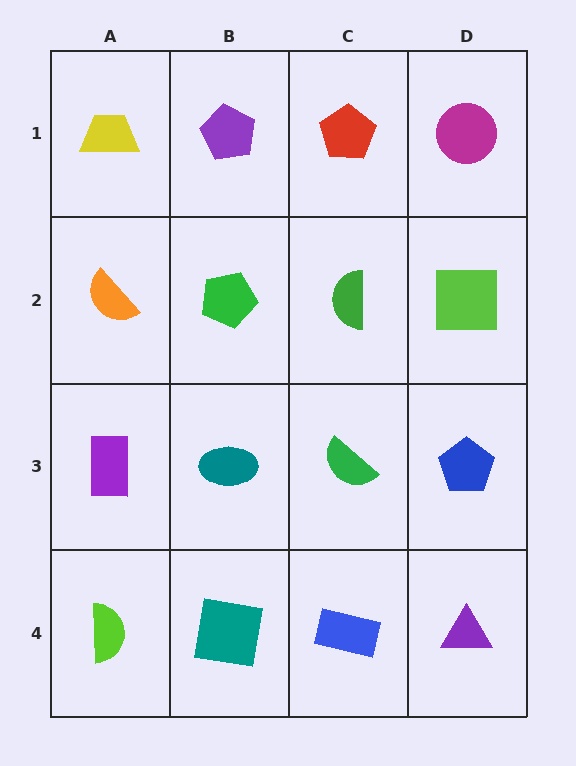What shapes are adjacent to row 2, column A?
A yellow trapezoid (row 1, column A), a purple rectangle (row 3, column A), a green pentagon (row 2, column B).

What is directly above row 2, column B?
A purple pentagon.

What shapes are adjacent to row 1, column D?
A lime square (row 2, column D), a red pentagon (row 1, column C).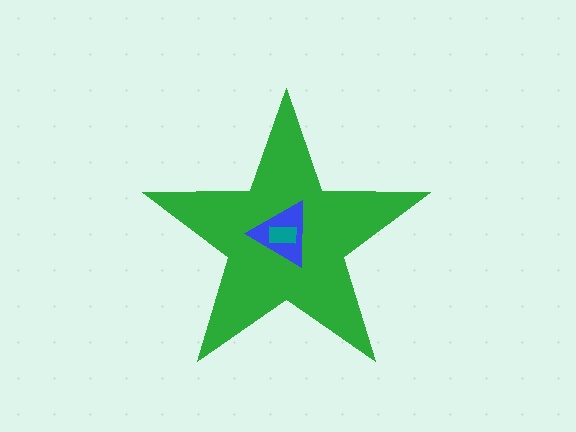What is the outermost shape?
The green star.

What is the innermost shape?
The teal rectangle.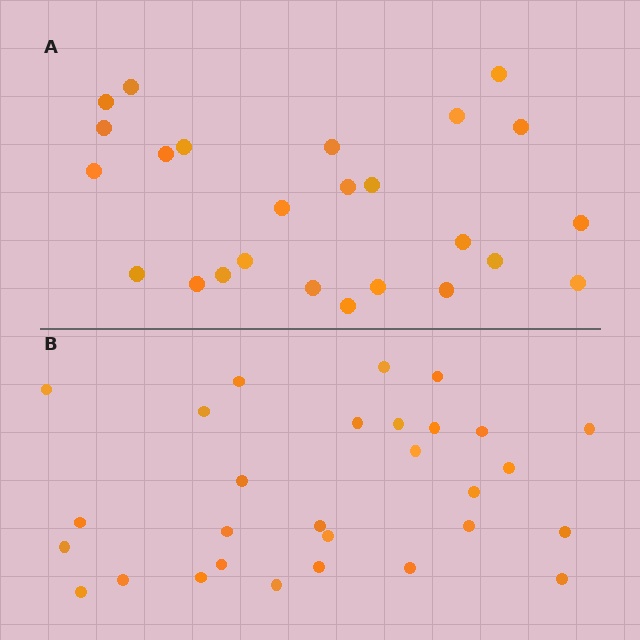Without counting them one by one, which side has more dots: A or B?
Region B (the bottom region) has more dots.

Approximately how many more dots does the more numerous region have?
Region B has about 4 more dots than region A.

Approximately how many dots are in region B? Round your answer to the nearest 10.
About 30 dots. (The exact count is 29, which rounds to 30.)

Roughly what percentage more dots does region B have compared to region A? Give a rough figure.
About 15% more.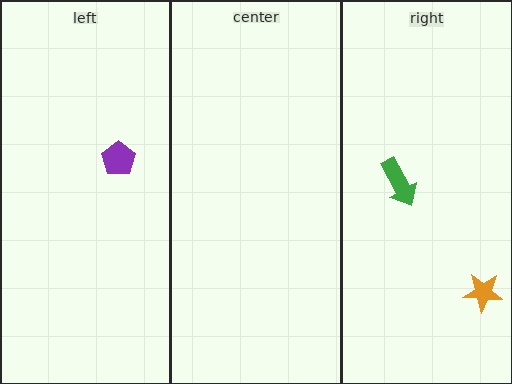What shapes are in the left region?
The purple pentagon.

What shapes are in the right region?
The green arrow, the orange star.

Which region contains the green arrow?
The right region.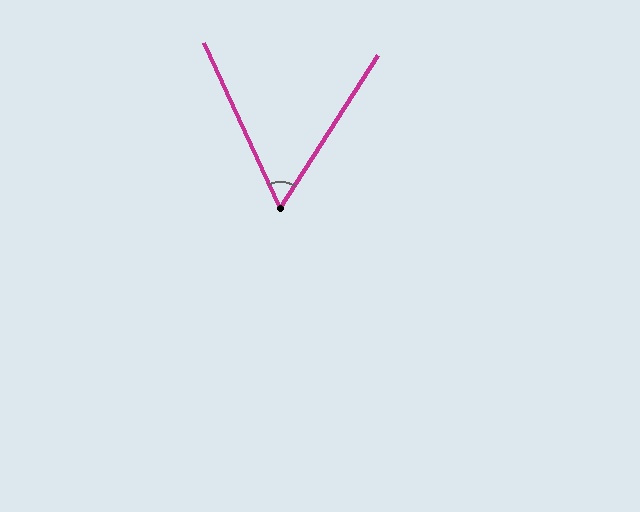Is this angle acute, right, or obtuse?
It is acute.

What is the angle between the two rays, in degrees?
Approximately 57 degrees.